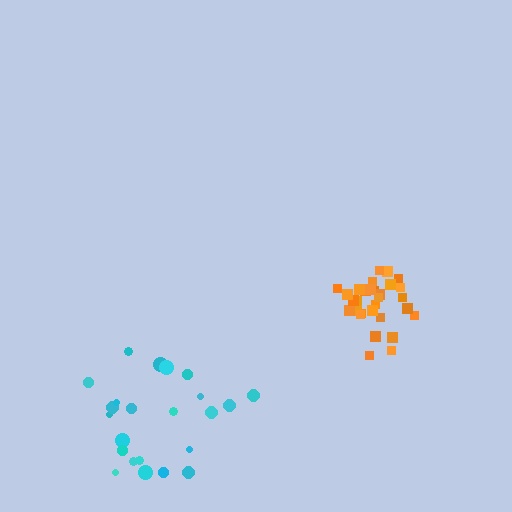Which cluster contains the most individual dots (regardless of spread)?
Orange (32).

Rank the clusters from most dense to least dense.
orange, cyan.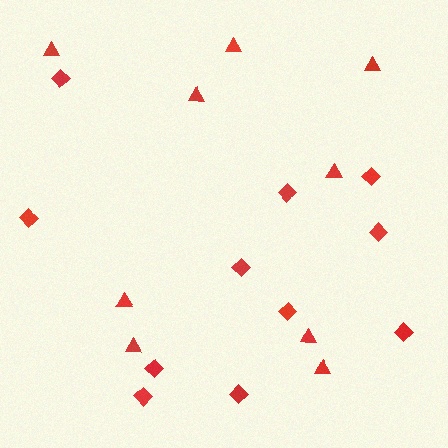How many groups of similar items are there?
There are 2 groups: one group of diamonds (11) and one group of triangles (9).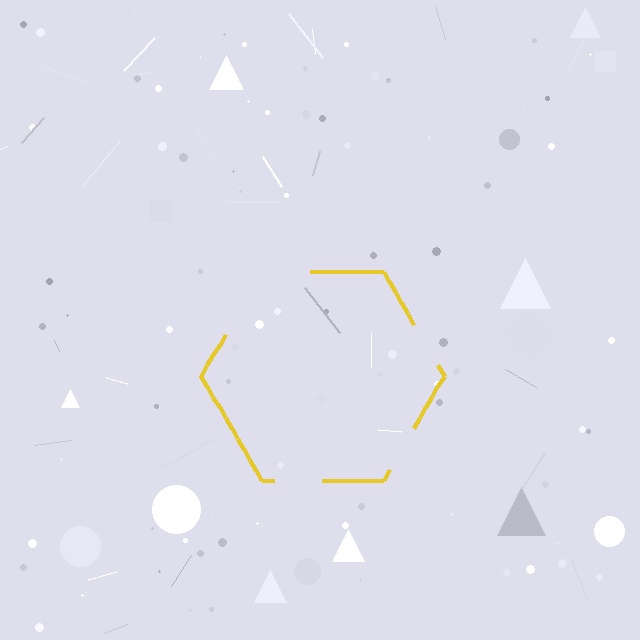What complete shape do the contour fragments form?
The contour fragments form a hexagon.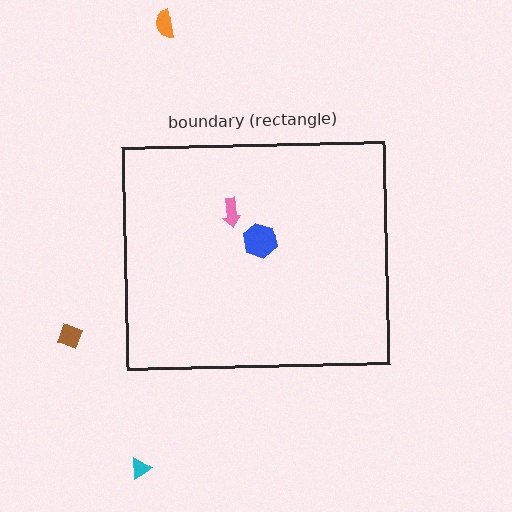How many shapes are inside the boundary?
2 inside, 3 outside.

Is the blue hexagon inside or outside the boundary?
Inside.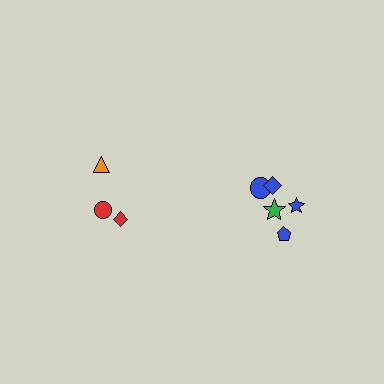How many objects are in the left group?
There are 3 objects.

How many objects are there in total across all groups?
There are 8 objects.